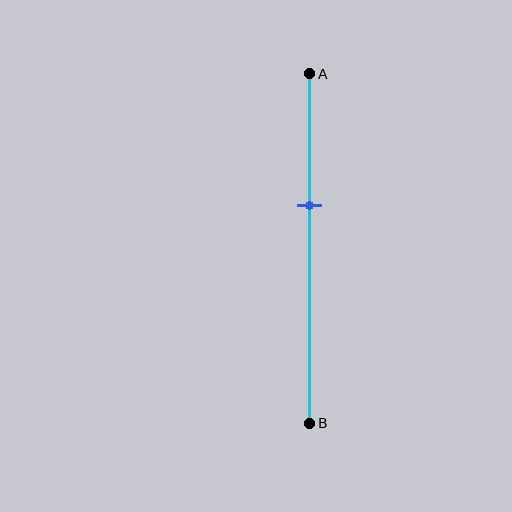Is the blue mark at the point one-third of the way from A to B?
No, the mark is at about 40% from A, not at the 33% one-third point.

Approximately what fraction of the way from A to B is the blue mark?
The blue mark is approximately 40% of the way from A to B.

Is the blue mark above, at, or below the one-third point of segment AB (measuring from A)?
The blue mark is below the one-third point of segment AB.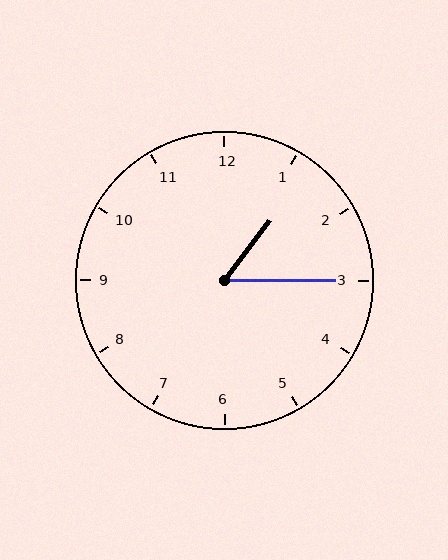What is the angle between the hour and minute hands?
Approximately 52 degrees.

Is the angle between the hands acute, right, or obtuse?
It is acute.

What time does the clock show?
1:15.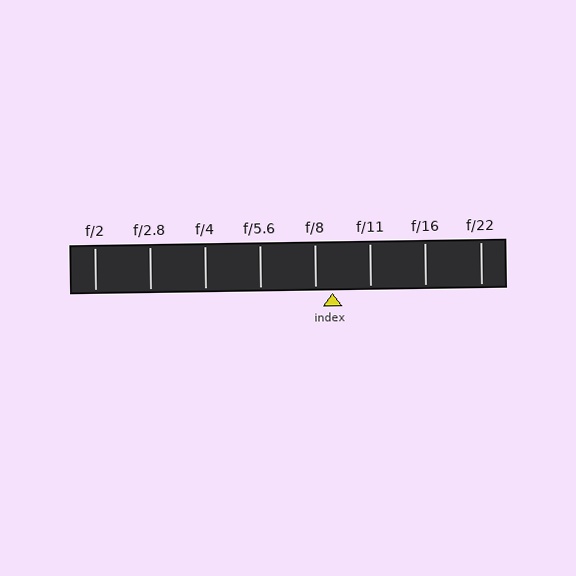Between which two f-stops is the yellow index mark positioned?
The index mark is between f/8 and f/11.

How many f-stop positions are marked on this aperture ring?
There are 8 f-stop positions marked.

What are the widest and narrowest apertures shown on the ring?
The widest aperture shown is f/2 and the narrowest is f/22.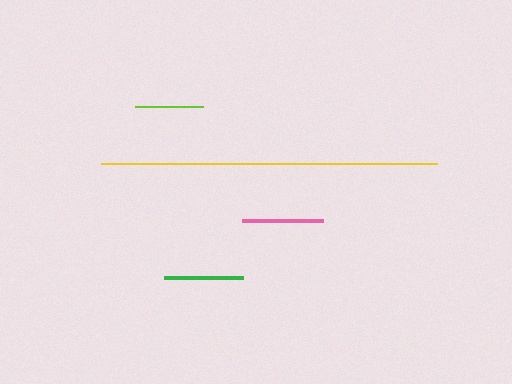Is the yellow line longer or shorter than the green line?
The yellow line is longer than the green line.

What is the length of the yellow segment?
The yellow segment is approximately 335 pixels long.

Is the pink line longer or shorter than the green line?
The pink line is longer than the green line.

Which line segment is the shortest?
The lime line is the shortest at approximately 68 pixels.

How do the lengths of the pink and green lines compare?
The pink and green lines are approximately the same length.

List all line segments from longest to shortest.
From longest to shortest: yellow, pink, green, lime.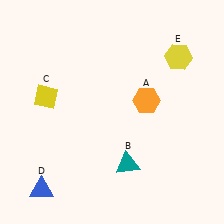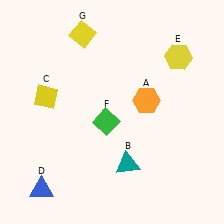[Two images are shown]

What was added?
A green diamond (F), a yellow diamond (G) were added in Image 2.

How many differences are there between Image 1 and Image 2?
There are 2 differences between the two images.